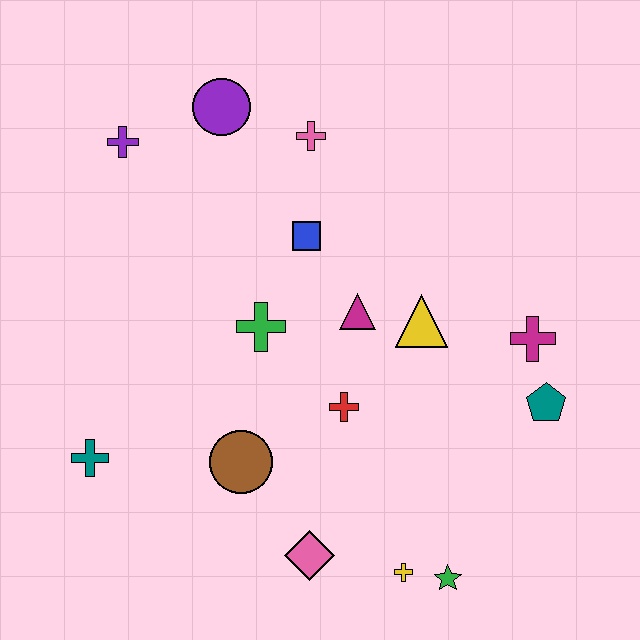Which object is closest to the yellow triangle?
The magenta triangle is closest to the yellow triangle.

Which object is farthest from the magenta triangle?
The teal cross is farthest from the magenta triangle.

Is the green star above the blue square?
No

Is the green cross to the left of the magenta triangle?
Yes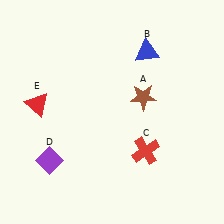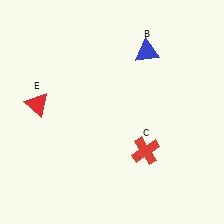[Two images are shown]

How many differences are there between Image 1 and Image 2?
There are 2 differences between the two images.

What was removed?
The purple diamond (D), the brown star (A) were removed in Image 2.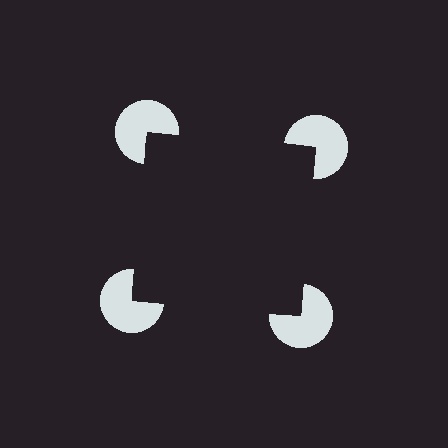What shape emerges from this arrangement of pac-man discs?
An illusory square — its edges are inferred from the aligned wedge cuts in the pac-man discs, not physically drawn.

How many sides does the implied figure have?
4 sides.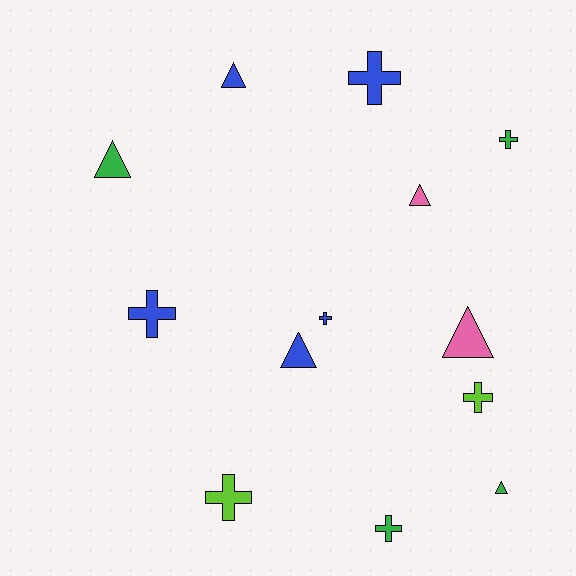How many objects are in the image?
There are 13 objects.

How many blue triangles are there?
There are 2 blue triangles.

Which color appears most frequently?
Blue, with 5 objects.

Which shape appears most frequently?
Cross, with 7 objects.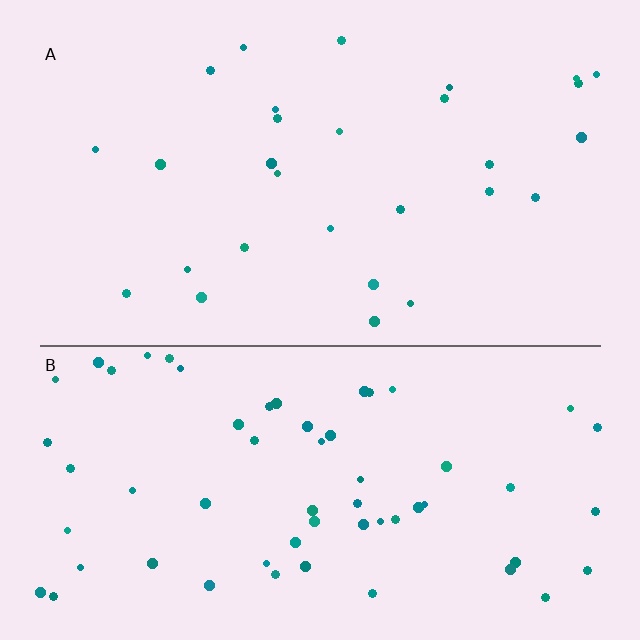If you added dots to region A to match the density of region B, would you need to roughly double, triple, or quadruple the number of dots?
Approximately double.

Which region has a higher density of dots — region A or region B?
B (the bottom).